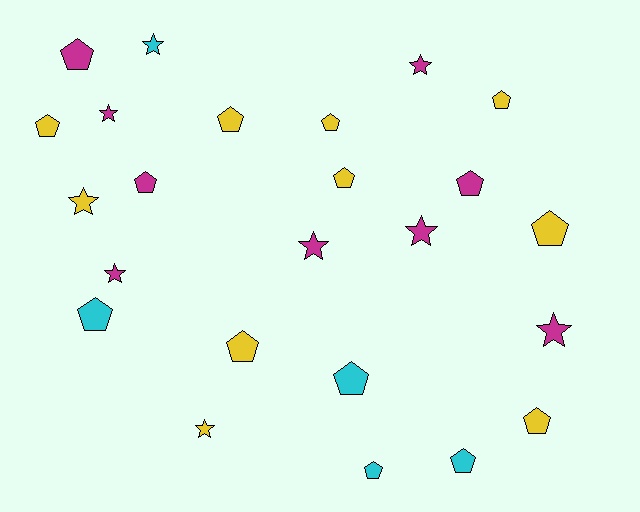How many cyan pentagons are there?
There are 4 cyan pentagons.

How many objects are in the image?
There are 24 objects.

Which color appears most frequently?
Yellow, with 10 objects.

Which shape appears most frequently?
Pentagon, with 15 objects.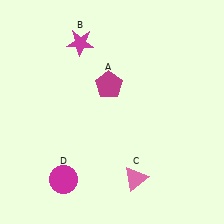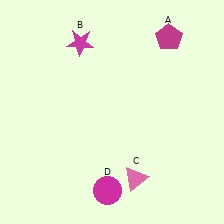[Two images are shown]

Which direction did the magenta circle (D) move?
The magenta circle (D) moved right.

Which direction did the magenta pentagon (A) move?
The magenta pentagon (A) moved right.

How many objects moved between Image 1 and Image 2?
2 objects moved between the two images.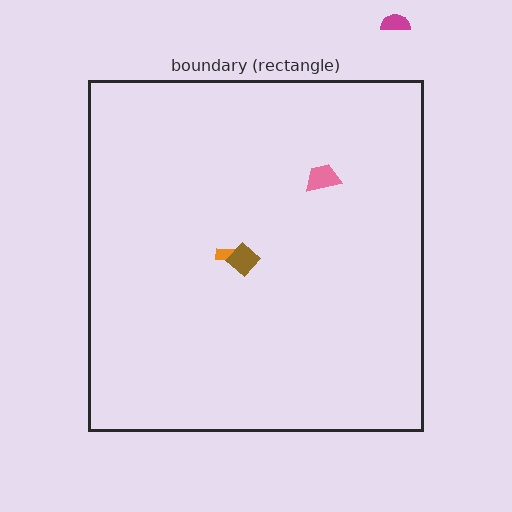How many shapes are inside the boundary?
3 inside, 1 outside.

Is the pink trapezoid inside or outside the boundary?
Inside.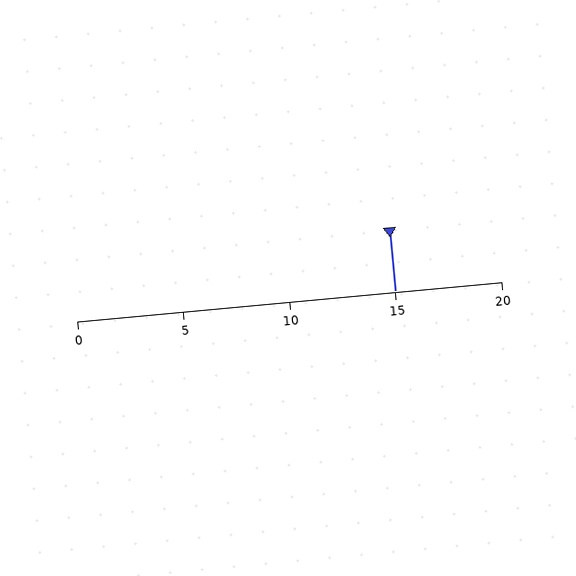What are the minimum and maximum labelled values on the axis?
The axis runs from 0 to 20.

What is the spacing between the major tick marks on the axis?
The major ticks are spaced 5 apart.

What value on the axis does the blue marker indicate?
The marker indicates approximately 15.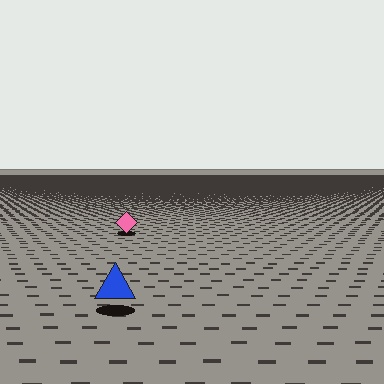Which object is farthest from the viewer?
The pink diamond is farthest from the viewer. It appears smaller and the ground texture around it is denser.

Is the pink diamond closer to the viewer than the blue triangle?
No. The blue triangle is closer — you can tell from the texture gradient: the ground texture is coarser near it.